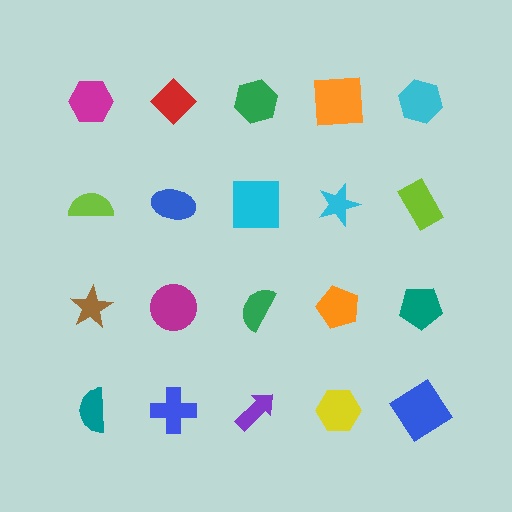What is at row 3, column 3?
A green semicircle.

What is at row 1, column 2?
A red diamond.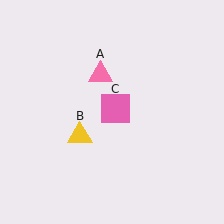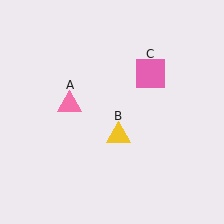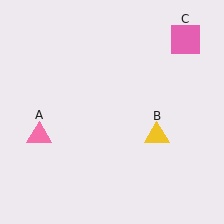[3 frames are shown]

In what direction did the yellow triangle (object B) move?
The yellow triangle (object B) moved right.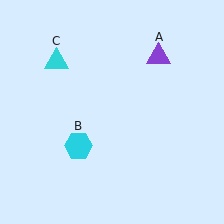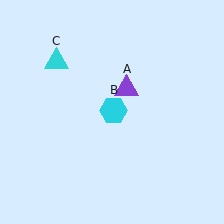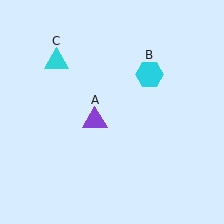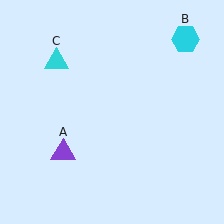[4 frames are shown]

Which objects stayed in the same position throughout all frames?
Cyan triangle (object C) remained stationary.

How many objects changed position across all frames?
2 objects changed position: purple triangle (object A), cyan hexagon (object B).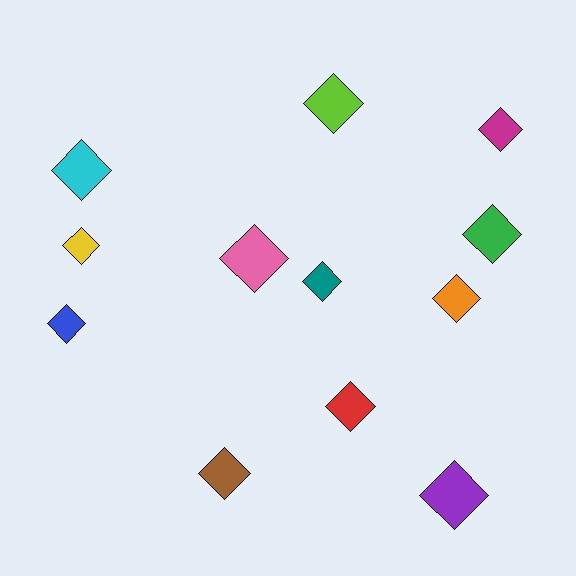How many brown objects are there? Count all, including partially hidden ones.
There is 1 brown object.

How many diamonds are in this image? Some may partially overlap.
There are 12 diamonds.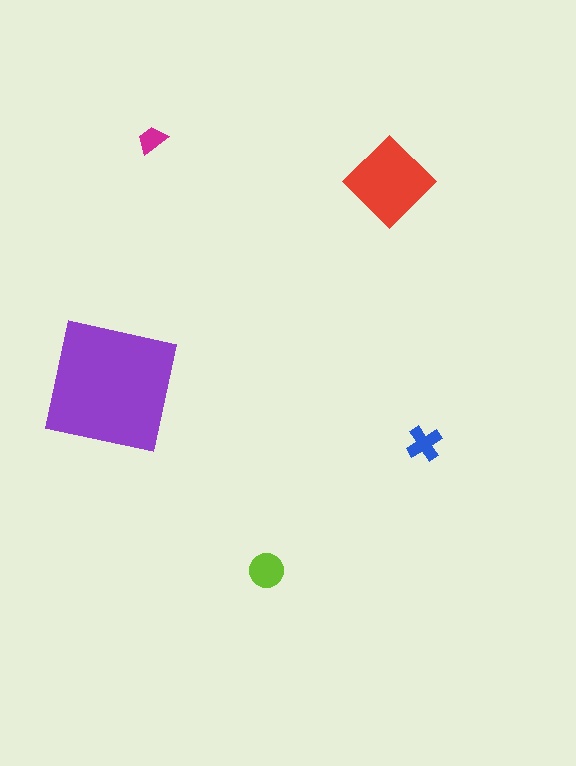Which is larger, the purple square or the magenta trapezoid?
The purple square.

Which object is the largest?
The purple square.